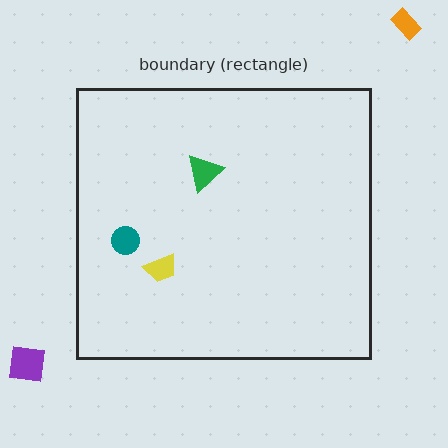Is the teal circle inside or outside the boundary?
Inside.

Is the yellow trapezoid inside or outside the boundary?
Inside.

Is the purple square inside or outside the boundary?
Outside.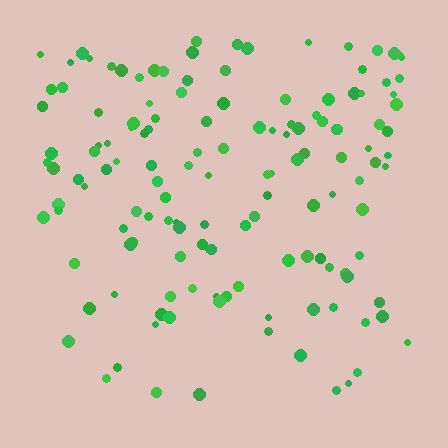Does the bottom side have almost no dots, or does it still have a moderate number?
Still a moderate number, just noticeably fewer than the top.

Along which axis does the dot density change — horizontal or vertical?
Vertical.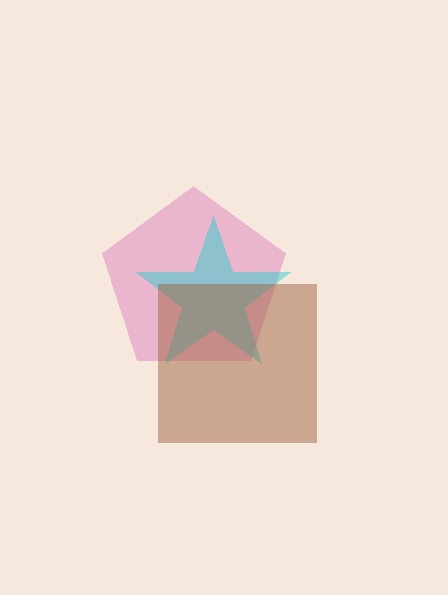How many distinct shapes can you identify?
There are 3 distinct shapes: a pink pentagon, a cyan star, a brown square.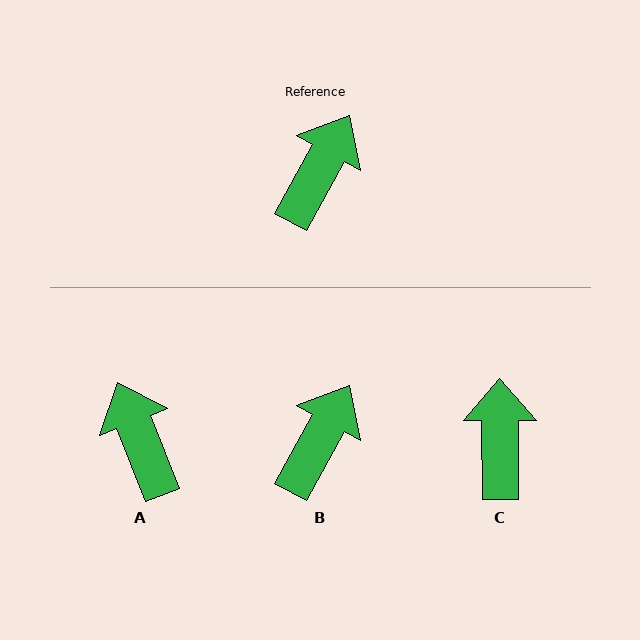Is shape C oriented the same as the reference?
No, it is off by about 29 degrees.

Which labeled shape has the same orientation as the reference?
B.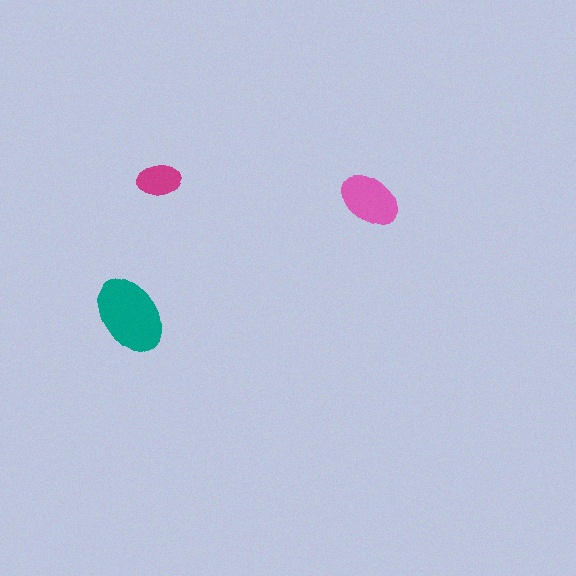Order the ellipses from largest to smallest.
the teal one, the pink one, the magenta one.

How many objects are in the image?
There are 3 objects in the image.